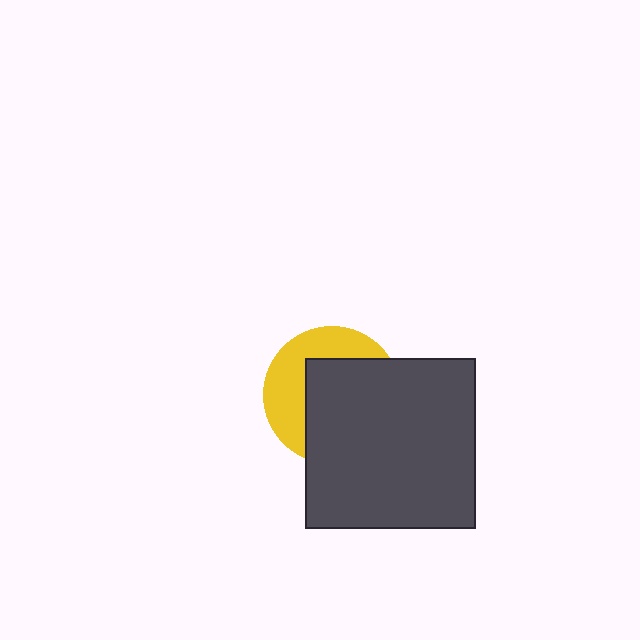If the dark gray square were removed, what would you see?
You would see the complete yellow circle.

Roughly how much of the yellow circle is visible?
A small part of it is visible (roughly 40%).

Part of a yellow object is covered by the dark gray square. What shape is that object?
It is a circle.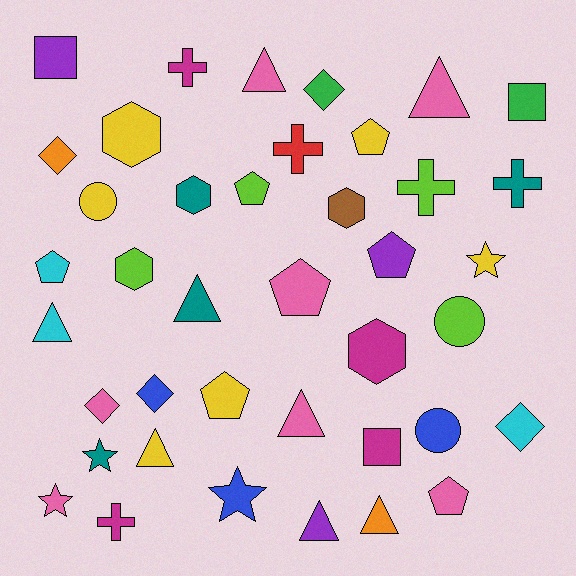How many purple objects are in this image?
There are 3 purple objects.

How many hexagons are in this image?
There are 5 hexagons.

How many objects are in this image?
There are 40 objects.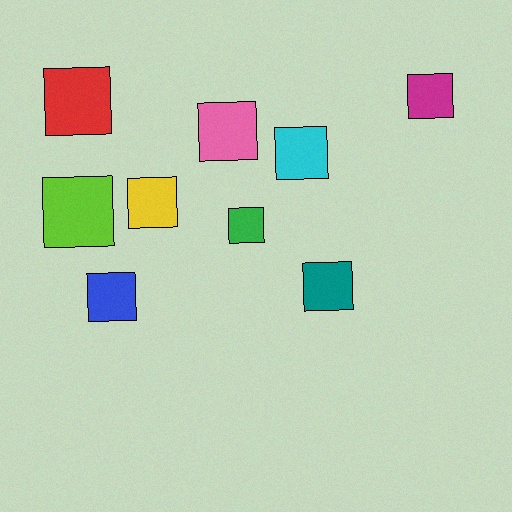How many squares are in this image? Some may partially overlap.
There are 9 squares.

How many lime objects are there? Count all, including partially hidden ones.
There is 1 lime object.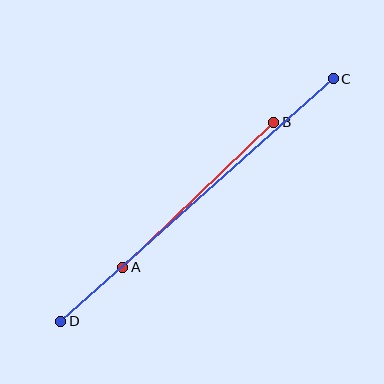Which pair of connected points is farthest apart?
Points C and D are farthest apart.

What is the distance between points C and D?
The distance is approximately 365 pixels.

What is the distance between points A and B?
The distance is approximately 209 pixels.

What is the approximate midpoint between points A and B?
The midpoint is at approximately (198, 195) pixels.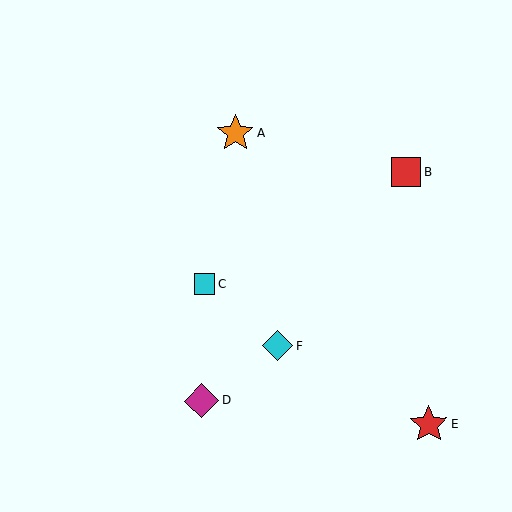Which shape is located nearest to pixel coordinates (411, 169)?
The red square (labeled B) at (406, 172) is nearest to that location.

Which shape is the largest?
The red star (labeled E) is the largest.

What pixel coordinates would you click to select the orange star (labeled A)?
Click at (235, 133) to select the orange star A.